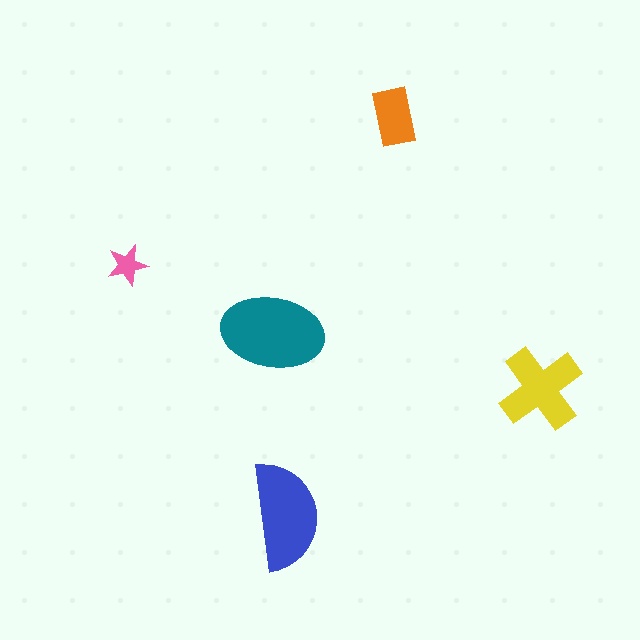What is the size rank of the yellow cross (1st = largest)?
3rd.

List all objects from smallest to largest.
The pink star, the orange rectangle, the yellow cross, the blue semicircle, the teal ellipse.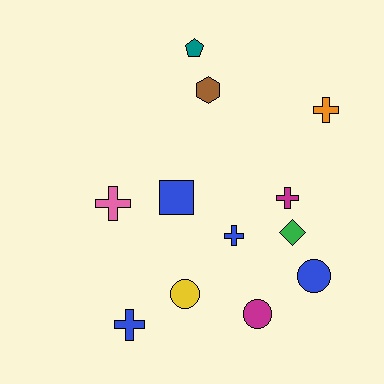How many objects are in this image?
There are 12 objects.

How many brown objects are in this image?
There is 1 brown object.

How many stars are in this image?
There are no stars.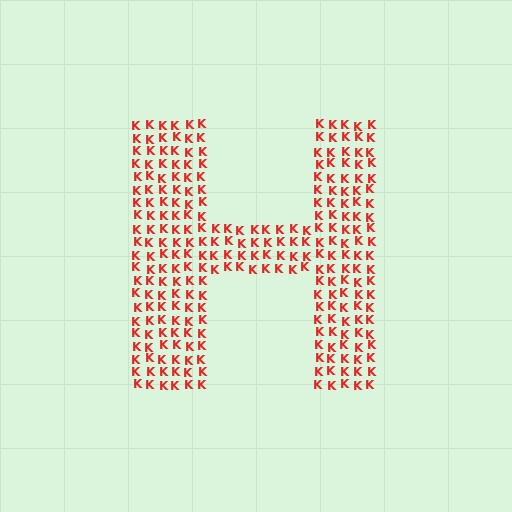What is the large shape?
The large shape is the letter H.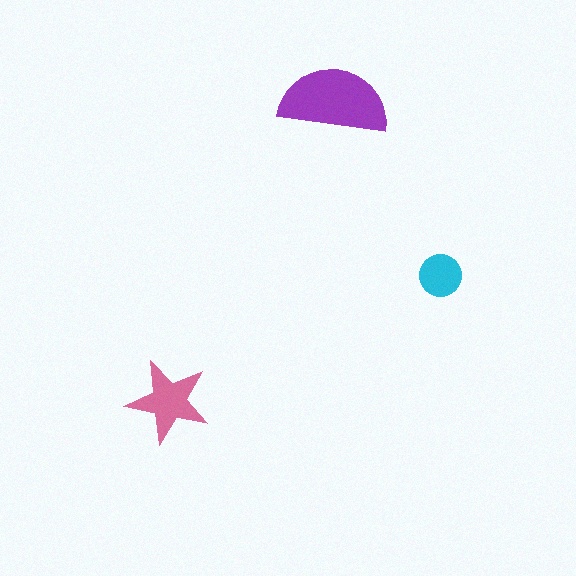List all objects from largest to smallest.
The purple semicircle, the pink star, the cyan circle.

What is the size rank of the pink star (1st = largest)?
2nd.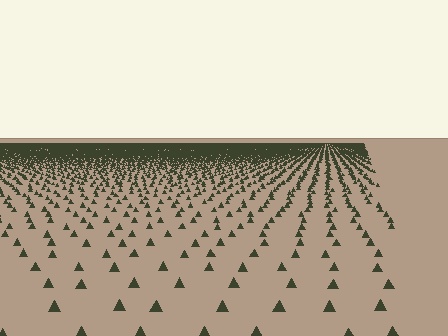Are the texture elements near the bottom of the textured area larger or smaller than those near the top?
Larger. Near the bottom, elements are closer to the viewer and appear at a bigger on-screen size.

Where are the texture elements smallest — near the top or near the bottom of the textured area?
Near the top.